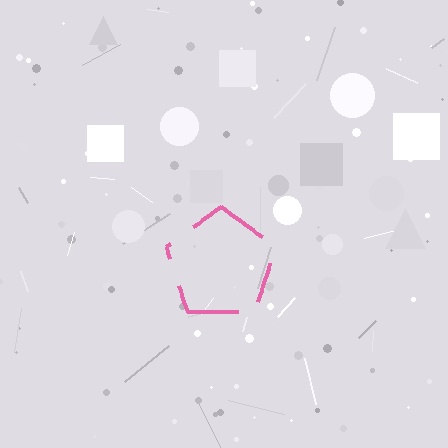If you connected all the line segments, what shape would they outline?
They would outline a pentagon.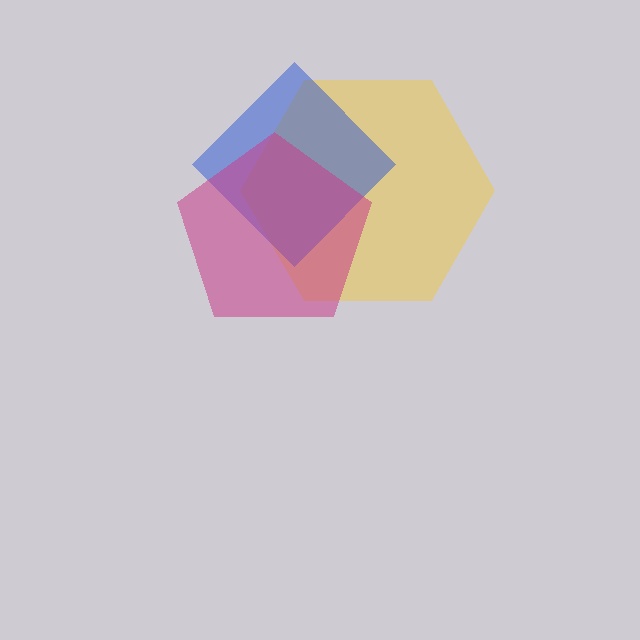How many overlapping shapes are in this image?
There are 3 overlapping shapes in the image.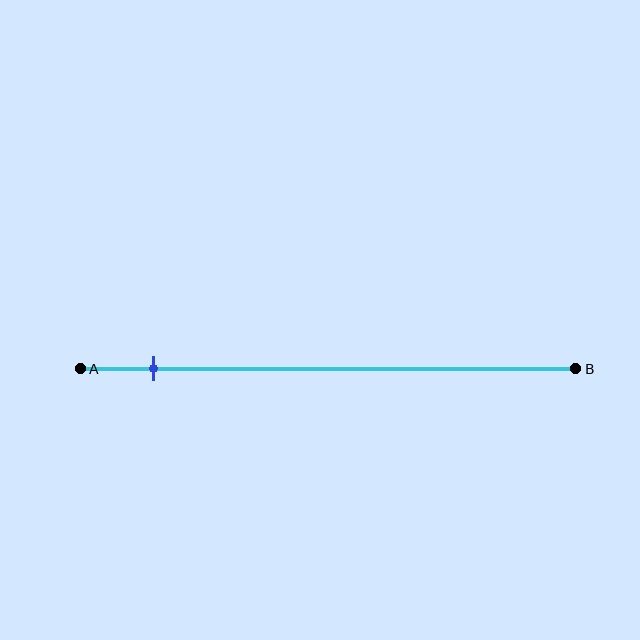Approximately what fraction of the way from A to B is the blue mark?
The blue mark is approximately 15% of the way from A to B.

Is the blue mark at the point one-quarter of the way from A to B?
No, the mark is at about 15% from A, not at the 25% one-quarter point.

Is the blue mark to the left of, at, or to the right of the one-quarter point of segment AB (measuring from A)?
The blue mark is to the left of the one-quarter point of segment AB.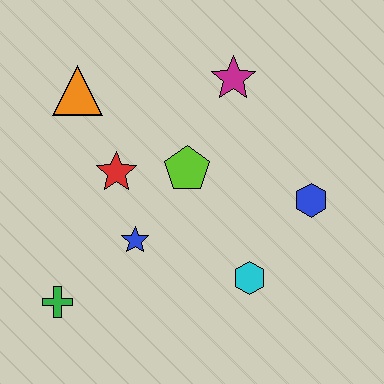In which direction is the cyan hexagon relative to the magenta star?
The cyan hexagon is below the magenta star.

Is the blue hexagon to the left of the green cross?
No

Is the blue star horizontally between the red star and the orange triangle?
No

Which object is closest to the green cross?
The blue star is closest to the green cross.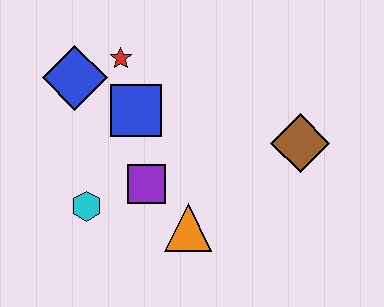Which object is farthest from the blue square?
The brown diamond is farthest from the blue square.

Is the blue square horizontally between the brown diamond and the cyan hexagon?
Yes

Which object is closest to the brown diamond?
The orange triangle is closest to the brown diamond.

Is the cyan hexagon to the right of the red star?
No